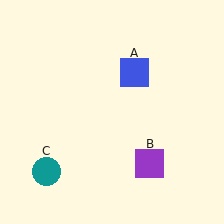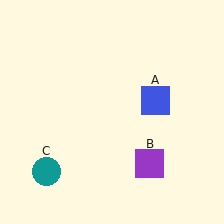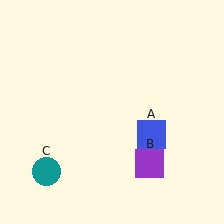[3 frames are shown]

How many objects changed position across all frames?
1 object changed position: blue square (object A).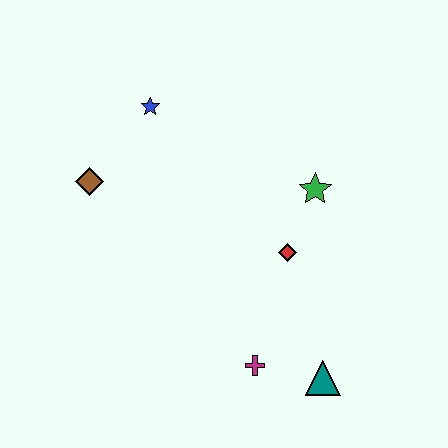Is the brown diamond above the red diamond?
Yes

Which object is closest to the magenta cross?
The teal triangle is closest to the magenta cross.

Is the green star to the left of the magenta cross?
No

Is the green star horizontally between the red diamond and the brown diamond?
No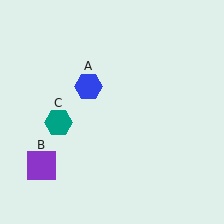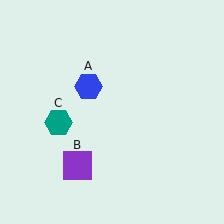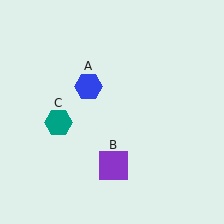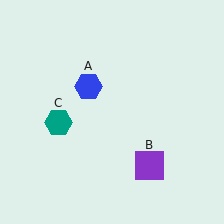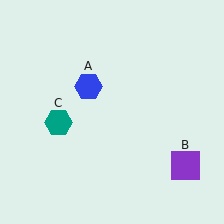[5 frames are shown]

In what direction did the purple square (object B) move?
The purple square (object B) moved right.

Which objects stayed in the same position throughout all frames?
Blue hexagon (object A) and teal hexagon (object C) remained stationary.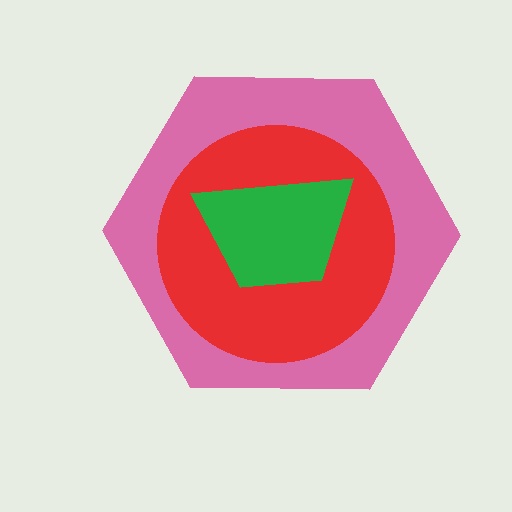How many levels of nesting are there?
3.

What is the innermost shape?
The green trapezoid.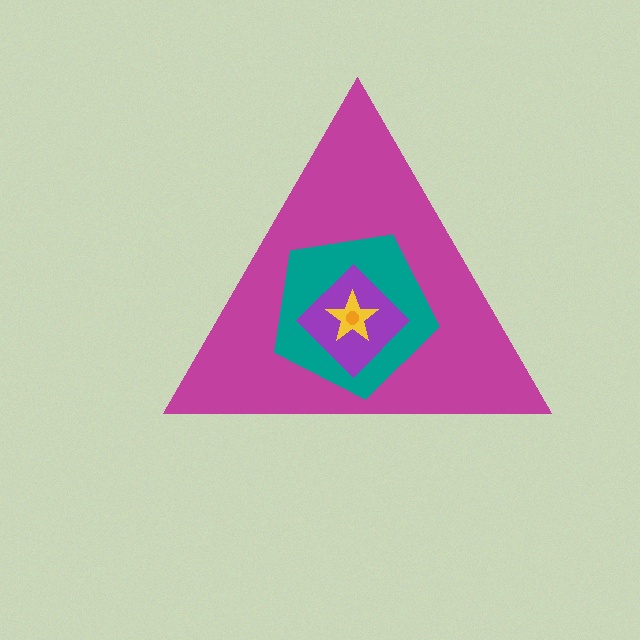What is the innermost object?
The orange circle.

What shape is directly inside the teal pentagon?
The purple diamond.